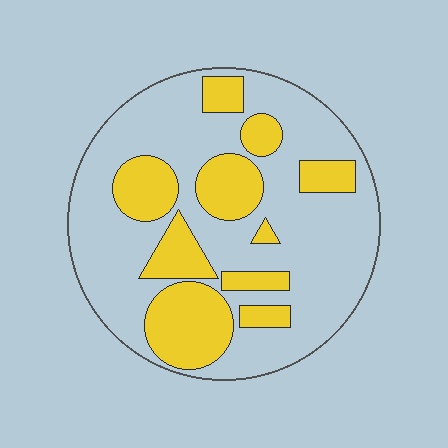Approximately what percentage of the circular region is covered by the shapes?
Approximately 30%.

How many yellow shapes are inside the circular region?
10.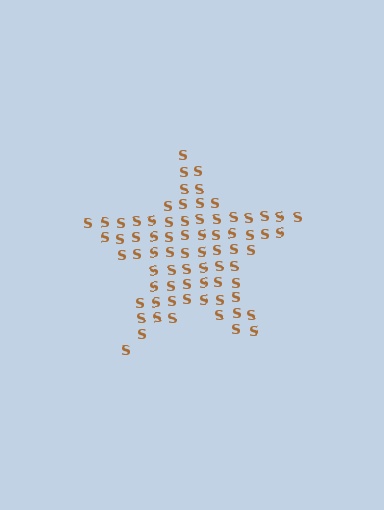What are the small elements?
The small elements are letter S's.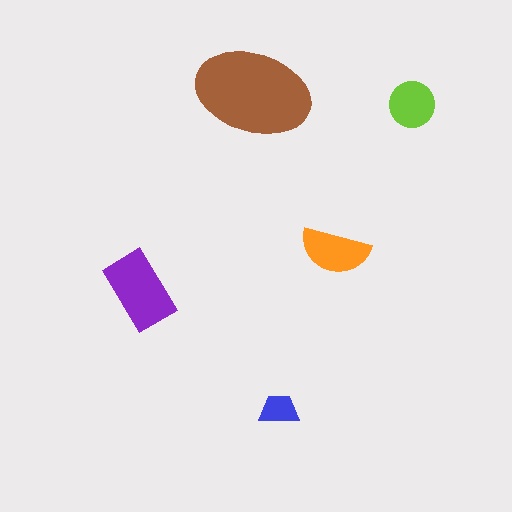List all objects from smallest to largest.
The blue trapezoid, the lime circle, the orange semicircle, the purple rectangle, the brown ellipse.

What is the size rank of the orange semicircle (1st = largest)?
3rd.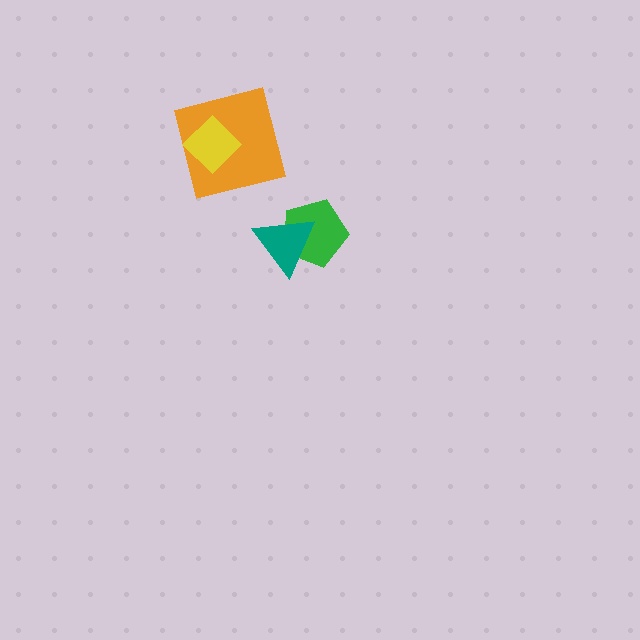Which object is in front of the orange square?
The yellow diamond is in front of the orange square.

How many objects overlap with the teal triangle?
1 object overlaps with the teal triangle.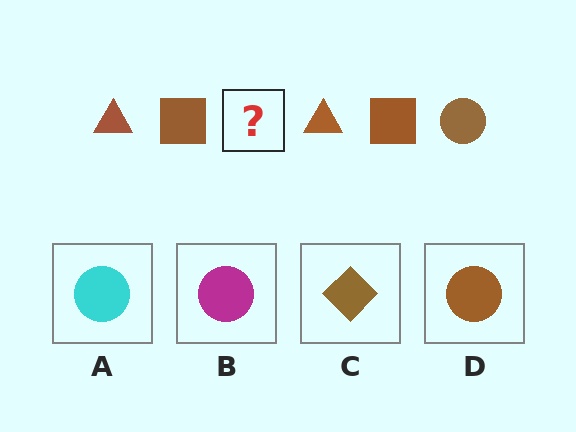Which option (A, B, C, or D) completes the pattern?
D.